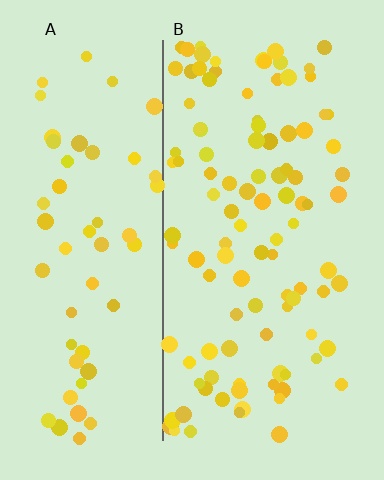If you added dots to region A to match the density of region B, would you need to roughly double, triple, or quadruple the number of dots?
Approximately double.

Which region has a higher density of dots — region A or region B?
B (the right).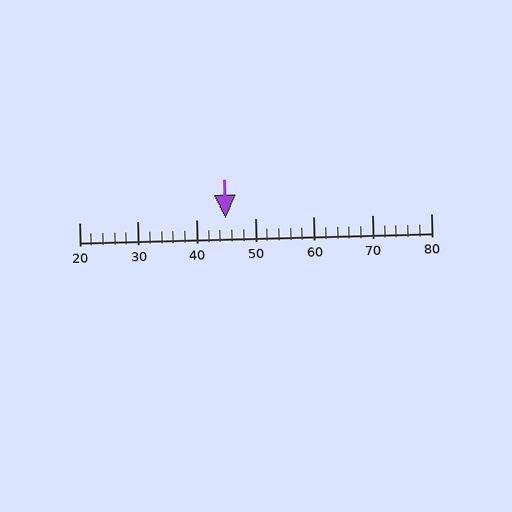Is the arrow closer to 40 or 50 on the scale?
The arrow is closer to 50.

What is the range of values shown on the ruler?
The ruler shows values from 20 to 80.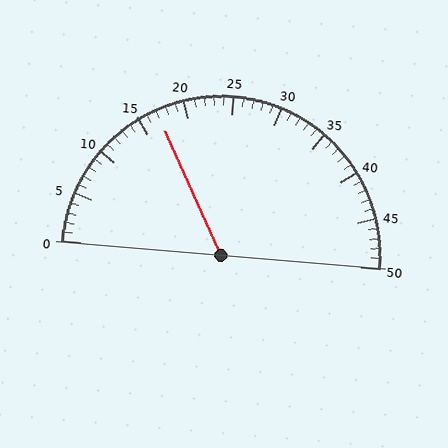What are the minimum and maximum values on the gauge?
The gauge ranges from 0 to 50.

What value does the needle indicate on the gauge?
The needle indicates approximately 17.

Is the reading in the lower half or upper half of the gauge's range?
The reading is in the lower half of the range (0 to 50).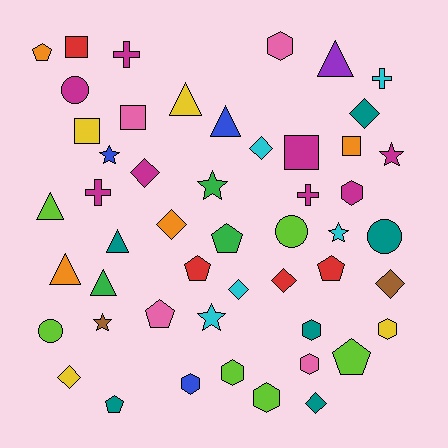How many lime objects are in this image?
There are 6 lime objects.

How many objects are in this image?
There are 50 objects.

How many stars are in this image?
There are 6 stars.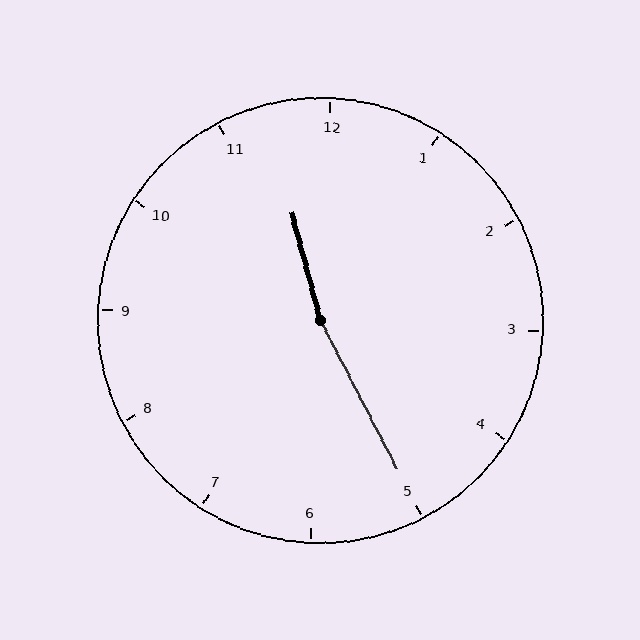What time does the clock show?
11:25.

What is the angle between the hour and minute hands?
Approximately 168 degrees.